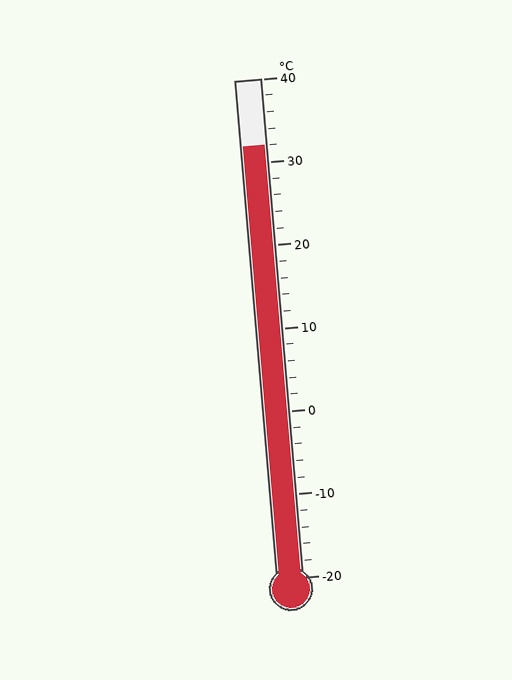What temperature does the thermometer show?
The thermometer shows approximately 32°C.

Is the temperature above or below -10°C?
The temperature is above -10°C.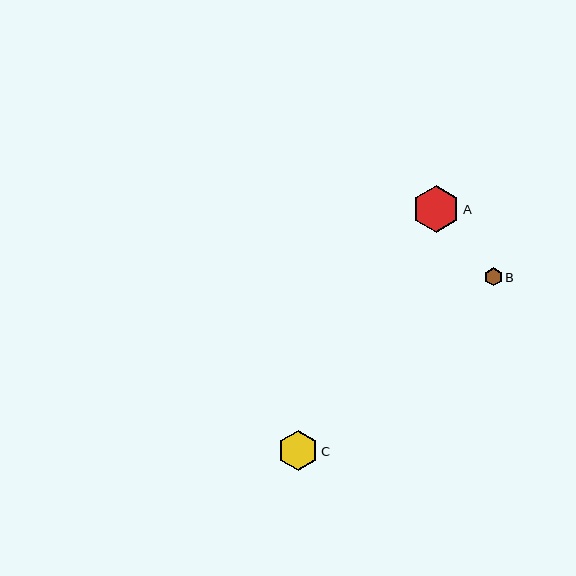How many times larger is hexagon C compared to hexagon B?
Hexagon C is approximately 2.3 times the size of hexagon B.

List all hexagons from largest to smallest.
From largest to smallest: A, C, B.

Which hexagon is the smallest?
Hexagon B is the smallest with a size of approximately 18 pixels.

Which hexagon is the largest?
Hexagon A is the largest with a size of approximately 47 pixels.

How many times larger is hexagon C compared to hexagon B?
Hexagon C is approximately 2.3 times the size of hexagon B.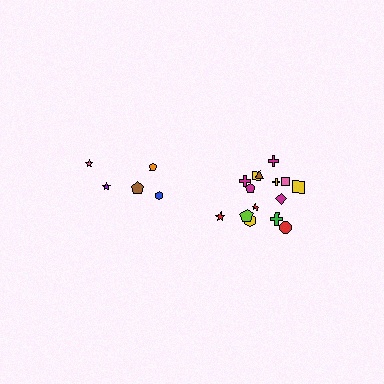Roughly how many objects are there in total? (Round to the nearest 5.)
Roughly 20 objects in total.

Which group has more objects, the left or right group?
The right group.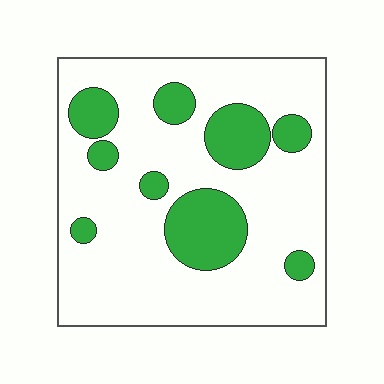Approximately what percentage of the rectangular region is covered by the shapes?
Approximately 25%.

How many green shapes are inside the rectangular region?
9.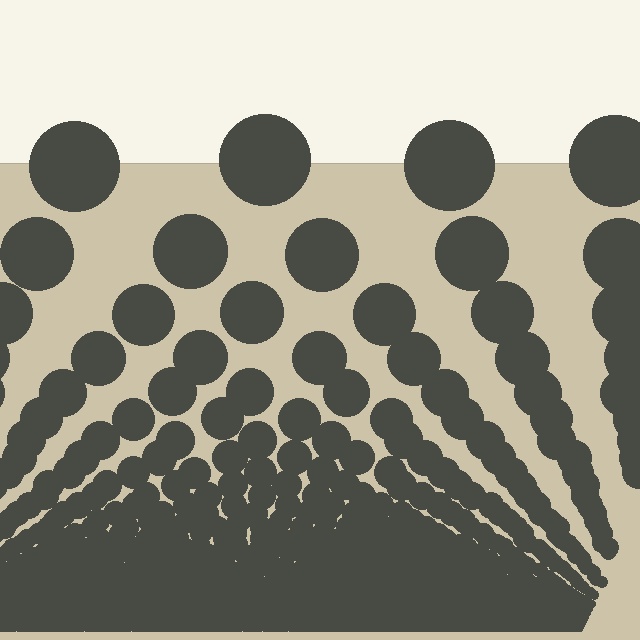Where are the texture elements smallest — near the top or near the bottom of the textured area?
Near the bottom.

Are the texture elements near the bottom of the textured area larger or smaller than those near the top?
Smaller. The gradient is inverted — elements near the bottom are smaller and denser.